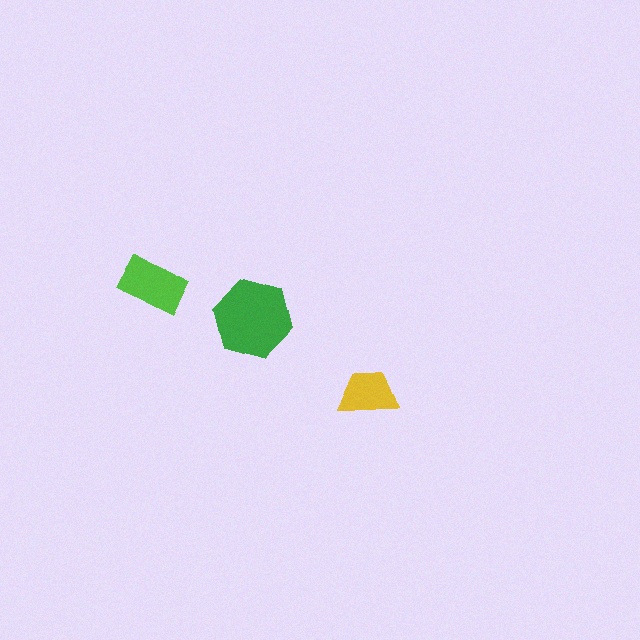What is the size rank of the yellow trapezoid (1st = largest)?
3rd.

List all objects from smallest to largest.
The yellow trapezoid, the lime rectangle, the green hexagon.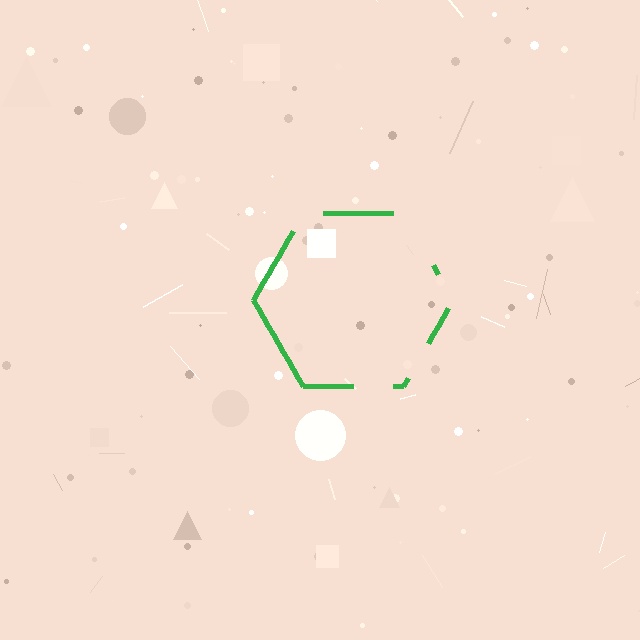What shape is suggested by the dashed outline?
The dashed outline suggests a hexagon.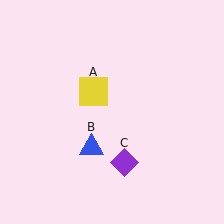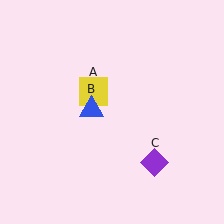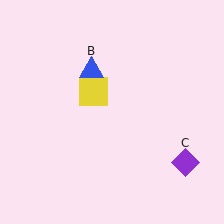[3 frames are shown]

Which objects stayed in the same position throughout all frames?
Yellow square (object A) remained stationary.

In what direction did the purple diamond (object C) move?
The purple diamond (object C) moved right.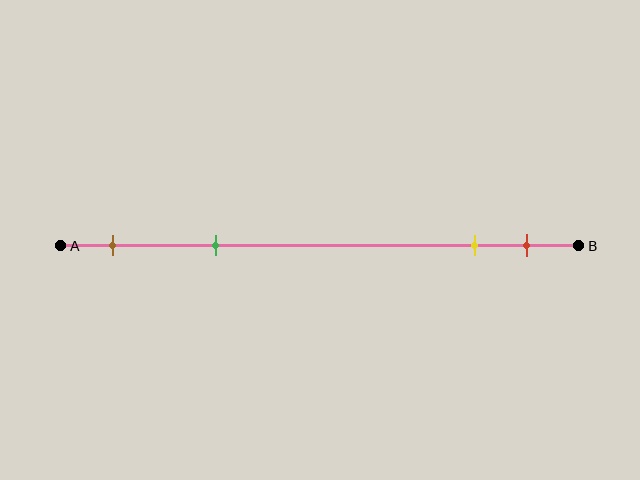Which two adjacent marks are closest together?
The yellow and red marks are the closest adjacent pair.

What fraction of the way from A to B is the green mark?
The green mark is approximately 30% (0.3) of the way from A to B.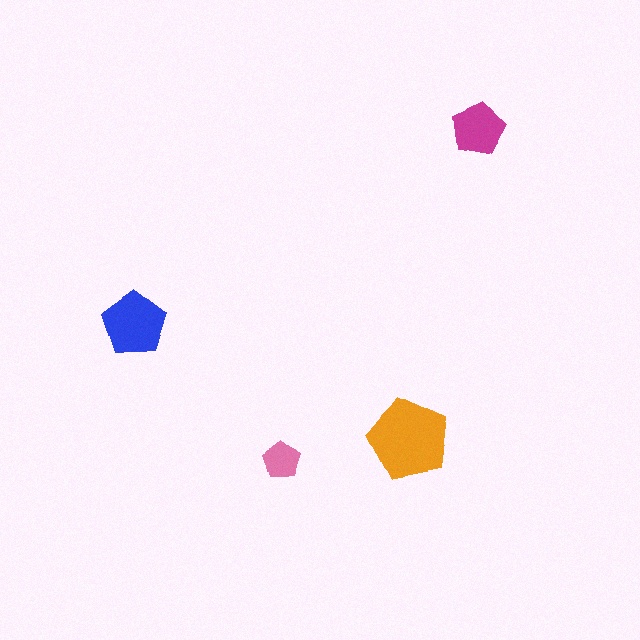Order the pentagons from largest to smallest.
the orange one, the blue one, the magenta one, the pink one.